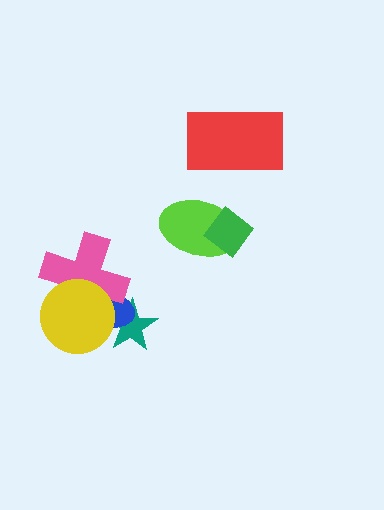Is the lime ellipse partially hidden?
Yes, it is partially covered by another shape.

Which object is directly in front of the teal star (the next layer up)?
The blue ellipse is directly in front of the teal star.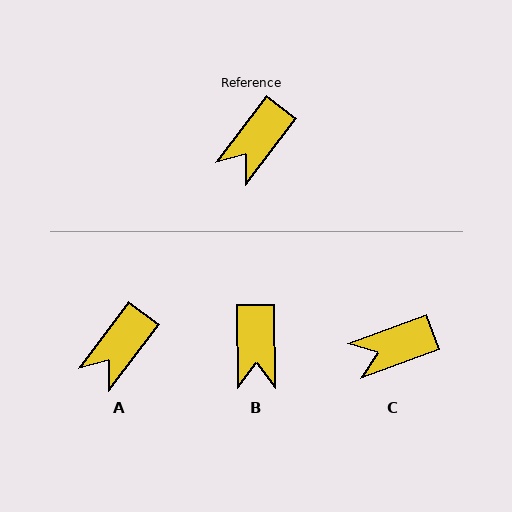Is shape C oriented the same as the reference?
No, it is off by about 33 degrees.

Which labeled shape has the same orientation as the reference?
A.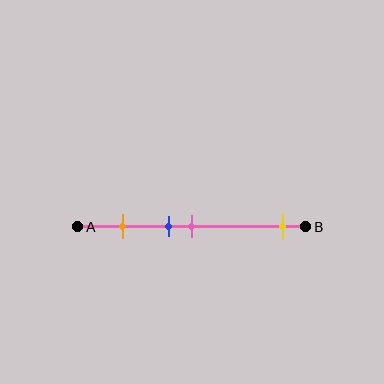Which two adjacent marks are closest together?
The blue and pink marks are the closest adjacent pair.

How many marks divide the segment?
There are 4 marks dividing the segment.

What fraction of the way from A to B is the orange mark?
The orange mark is approximately 20% (0.2) of the way from A to B.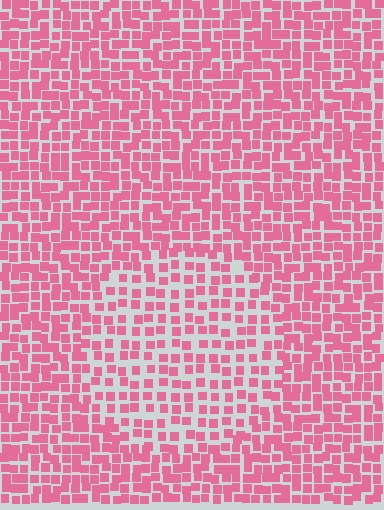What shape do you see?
I see a circle.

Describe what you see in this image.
The image contains small pink elements arranged at two different densities. A circle-shaped region is visible where the elements are less densely packed than the surrounding area.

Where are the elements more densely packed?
The elements are more densely packed outside the circle boundary.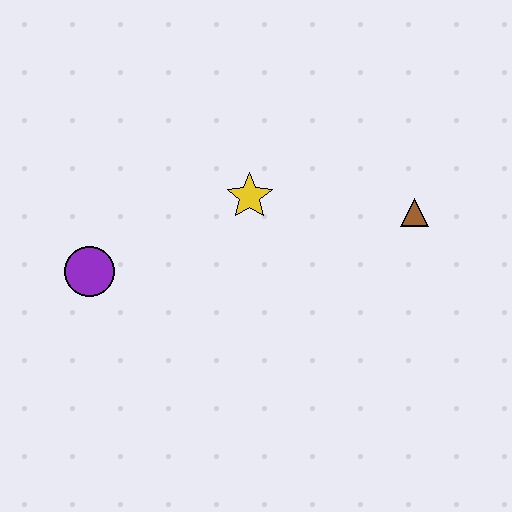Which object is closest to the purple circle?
The yellow star is closest to the purple circle.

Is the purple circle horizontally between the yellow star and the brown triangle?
No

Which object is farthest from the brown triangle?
The purple circle is farthest from the brown triangle.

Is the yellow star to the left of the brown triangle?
Yes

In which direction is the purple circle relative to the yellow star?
The purple circle is to the left of the yellow star.